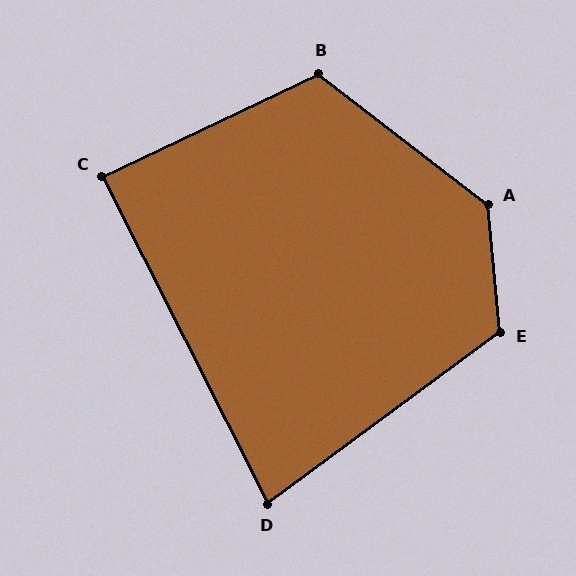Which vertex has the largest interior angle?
A, at approximately 133 degrees.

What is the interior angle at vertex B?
Approximately 117 degrees (obtuse).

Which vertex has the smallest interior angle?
D, at approximately 80 degrees.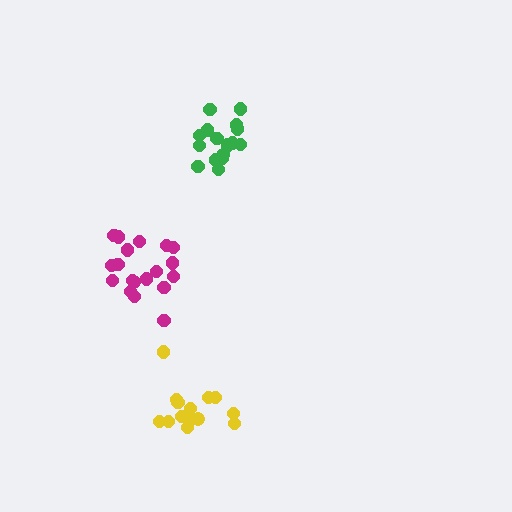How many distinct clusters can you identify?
There are 3 distinct clusters.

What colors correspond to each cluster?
The clusters are colored: green, yellow, magenta.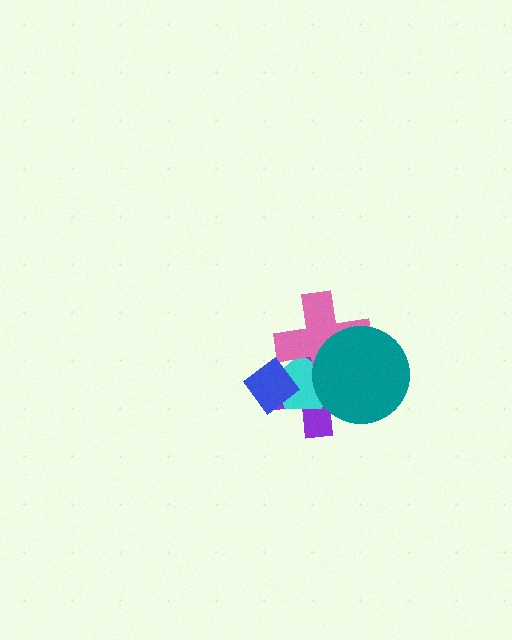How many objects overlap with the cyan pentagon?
4 objects overlap with the cyan pentagon.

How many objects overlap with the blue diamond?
3 objects overlap with the blue diamond.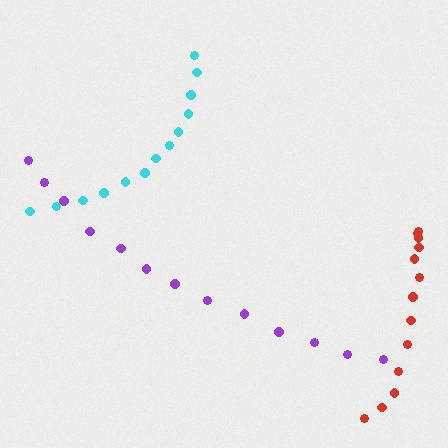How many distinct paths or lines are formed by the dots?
There are 3 distinct paths.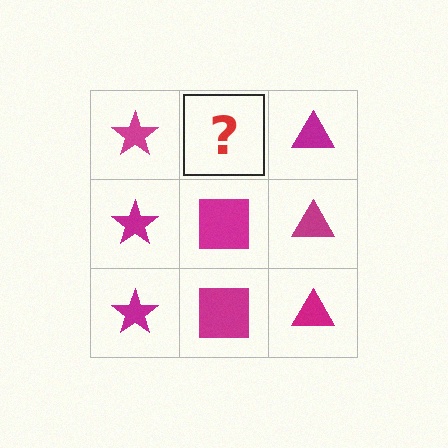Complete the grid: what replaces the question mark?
The question mark should be replaced with a magenta square.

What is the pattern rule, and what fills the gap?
The rule is that each column has a consistent shape. The gap should be filled with a magenta square.